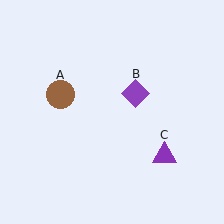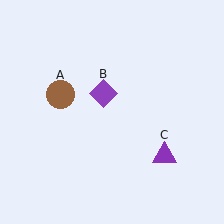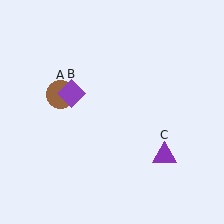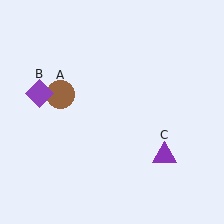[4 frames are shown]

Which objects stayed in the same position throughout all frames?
Brown circle (object A) and purple triangle (object C) remained stationary.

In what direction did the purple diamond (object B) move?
The purple diamond (object B) moved left.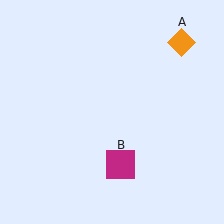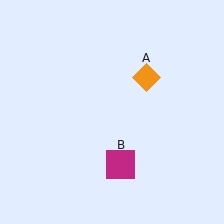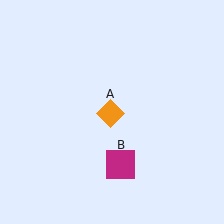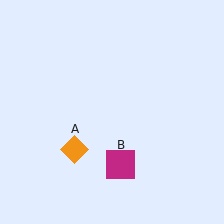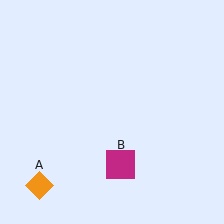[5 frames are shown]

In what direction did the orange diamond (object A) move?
The orange diamond (object A) moved down and to the left.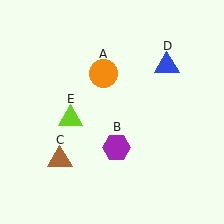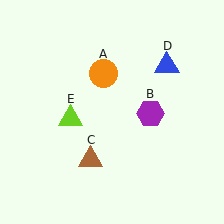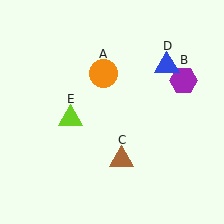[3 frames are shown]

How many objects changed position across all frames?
2 objects changed position: purple hexagon (object B), brown triangle (object C).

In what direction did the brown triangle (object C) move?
The brown triangle (object C) moved right.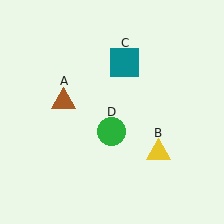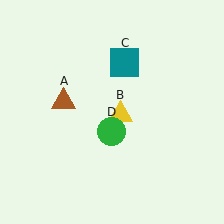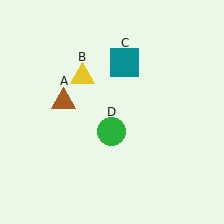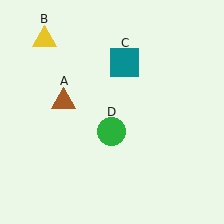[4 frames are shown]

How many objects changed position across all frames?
1 object changed position: yellow triangle (object B).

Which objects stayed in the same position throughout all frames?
Brown triangle (object A) and teal square (object C) and green circle (object D) remained stationary.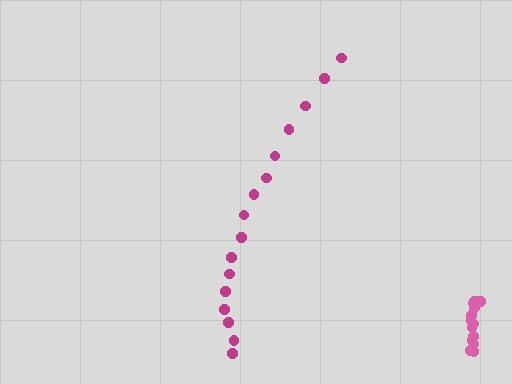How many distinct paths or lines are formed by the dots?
There are 2 distinct paths.